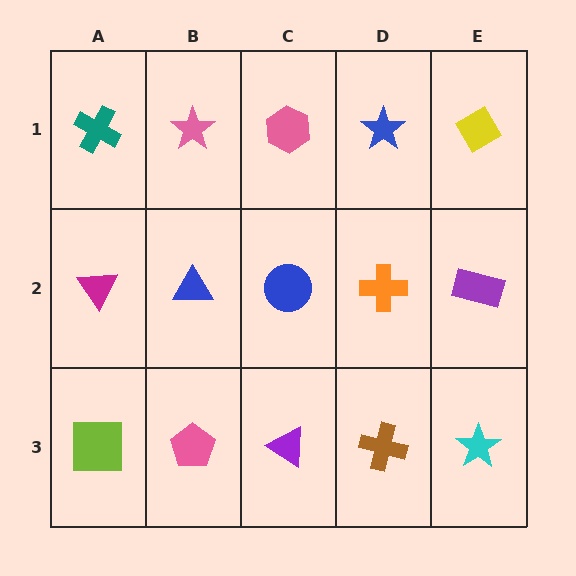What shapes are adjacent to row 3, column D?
An orange cross (row 2, column D), a purple triangle (row 3, column C), a cyan star (row 3, column E).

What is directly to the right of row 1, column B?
A pink hexagon.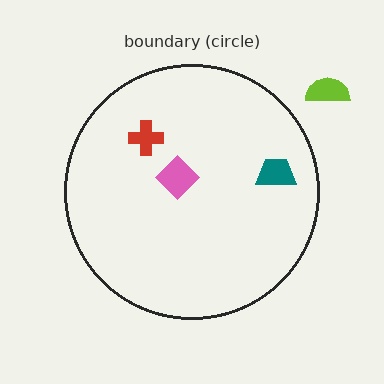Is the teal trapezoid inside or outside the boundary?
Inside.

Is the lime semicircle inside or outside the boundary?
Outside.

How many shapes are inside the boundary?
3 inside, 1 outside.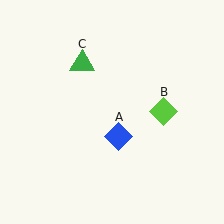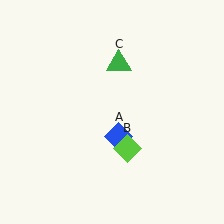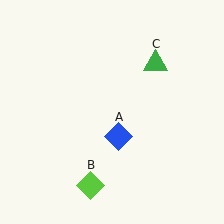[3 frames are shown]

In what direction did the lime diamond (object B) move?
The lime diamond (object B) moved down and to the left.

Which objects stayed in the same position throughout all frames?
Blue diamond (object A) remained stationary.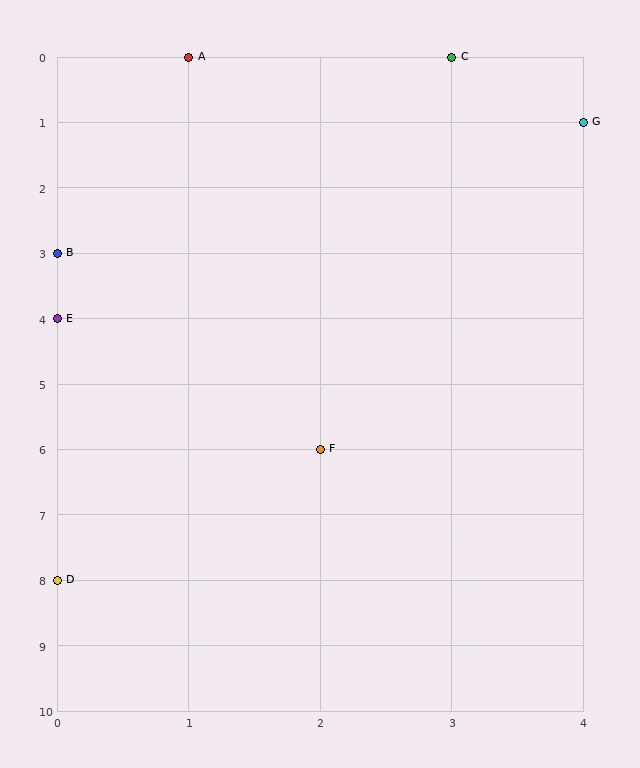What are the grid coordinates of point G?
Point G is at grid coordinates (4, 1).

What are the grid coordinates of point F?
Point F is at grid coordinates (2, 6).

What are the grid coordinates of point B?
Point B is at grid coordinates (0, 3).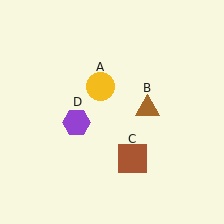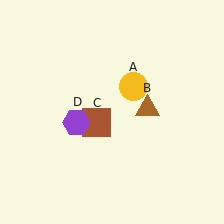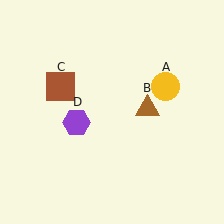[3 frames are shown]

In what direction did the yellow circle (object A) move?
The yellow circle (object A) moved right.